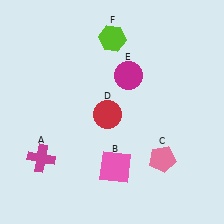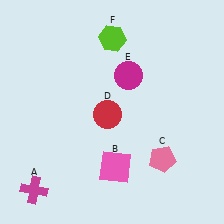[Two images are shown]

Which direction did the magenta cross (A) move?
The magenta cross (A) moved down.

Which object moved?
The magenta cross (A) moved down.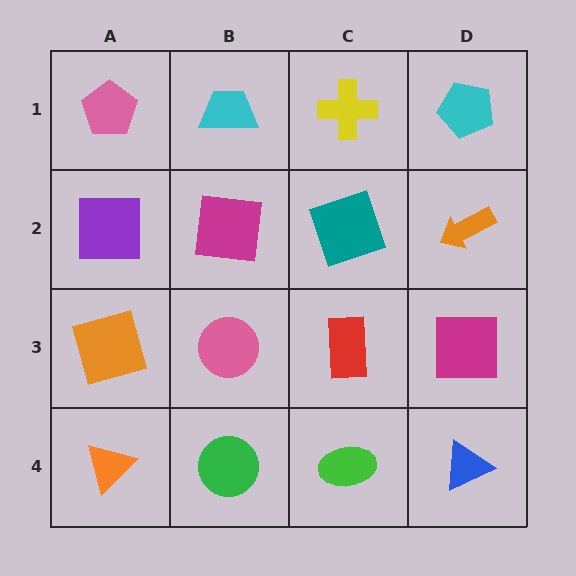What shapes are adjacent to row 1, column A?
A purple square (row 2, column A), a cyan trapezoid (row 1, column B).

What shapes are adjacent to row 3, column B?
A magenta square (row 2, column B), a green circle (row 4, column B), an orange square (row 3, column A), a red rectangle (row 3, column C).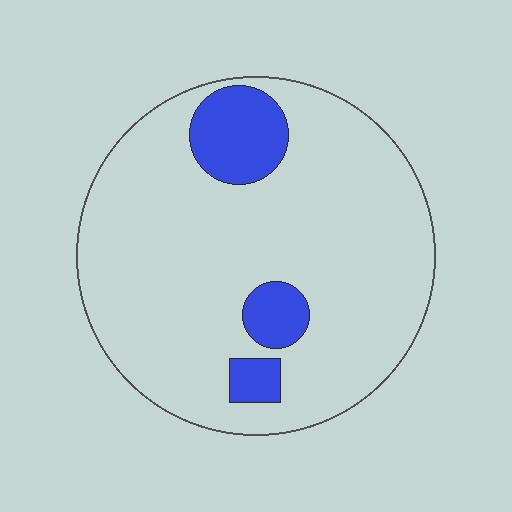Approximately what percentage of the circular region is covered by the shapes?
Approximately 15%.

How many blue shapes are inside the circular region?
3.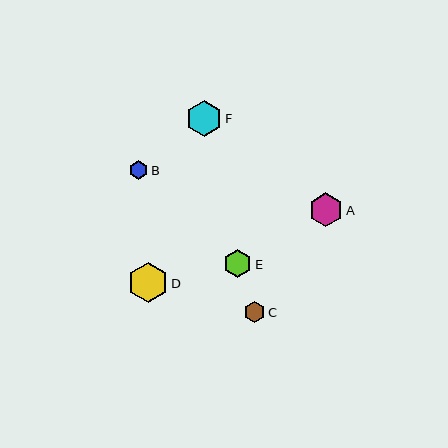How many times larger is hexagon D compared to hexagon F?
Hexagon D is approximately 1.1 times the size of hexagon F.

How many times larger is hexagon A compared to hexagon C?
Hexagon A is approximately 1.6 times the size of hexagon C.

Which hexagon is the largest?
Hexagon D is the largest with a size of approximately 40 pixels.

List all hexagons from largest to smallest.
From largest to smallest: D, F, A, E, C, B.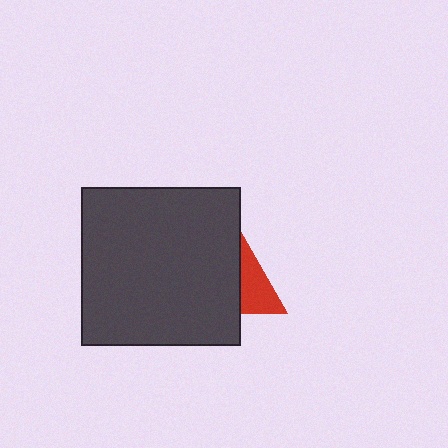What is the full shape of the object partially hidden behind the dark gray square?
The partially hidden object is a red triangle.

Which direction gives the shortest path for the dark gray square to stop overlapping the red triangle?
Moving left gives the shortest separation.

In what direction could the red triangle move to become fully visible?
The red triangle could move right. That would shift it out from behind the dark gray square entirely.